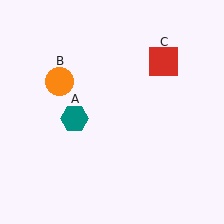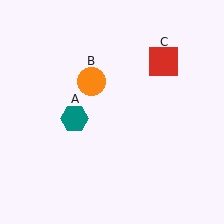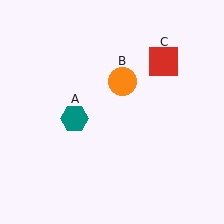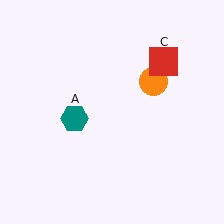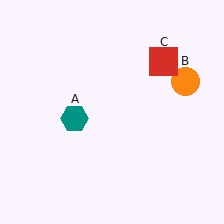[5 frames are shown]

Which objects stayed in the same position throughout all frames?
Teal hexagon (object A) and red square (object C) remained stationary.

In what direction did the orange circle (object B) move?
The orange circle (object B) moved right.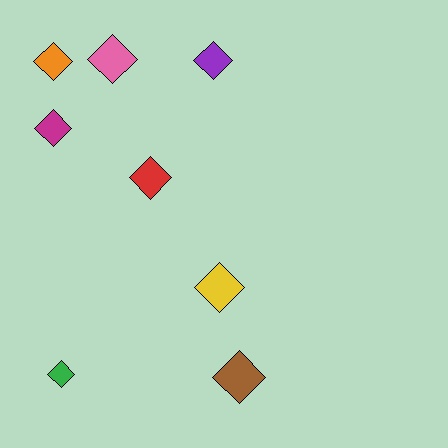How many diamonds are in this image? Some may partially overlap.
There are 8 diamonds.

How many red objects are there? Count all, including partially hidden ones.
There is 1 red object.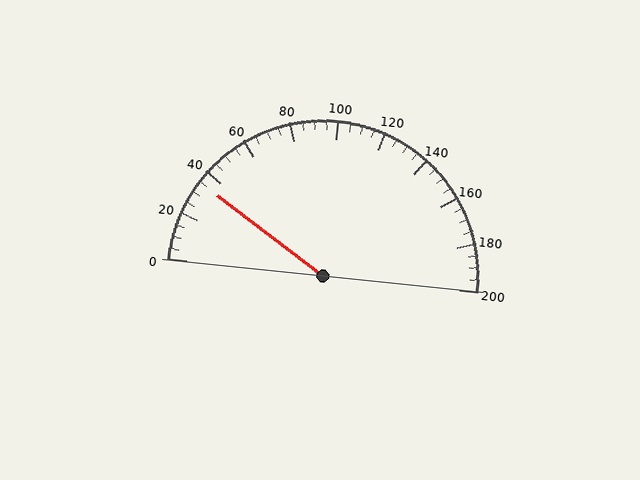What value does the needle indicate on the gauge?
The needle indicates approximately 35.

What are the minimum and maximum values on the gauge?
The gauge ranges from 0 to 200.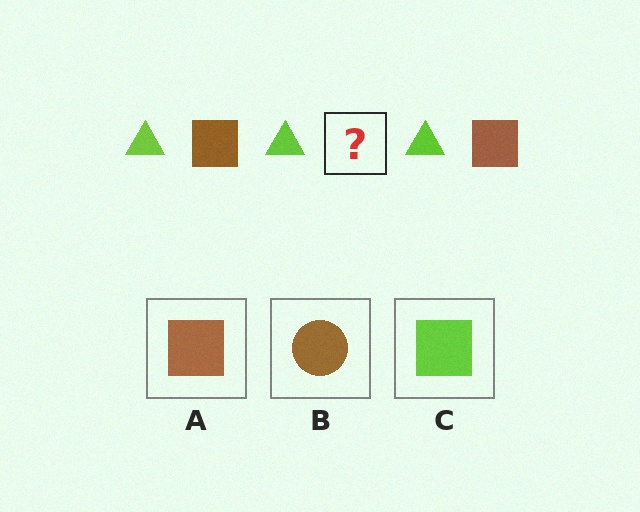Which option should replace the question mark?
Option A.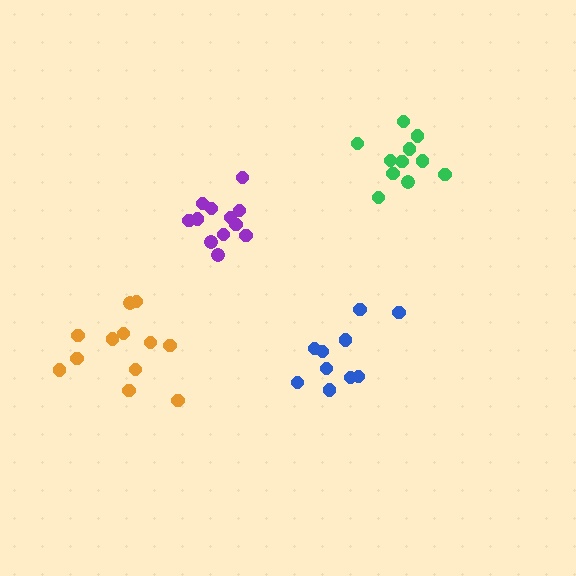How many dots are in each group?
Group 1: 12 dots, Group 2: 10 dots, Group 3: 12 dots, Group 4: 11 dots (45 total).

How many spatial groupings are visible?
There are 4 spatial groupings.